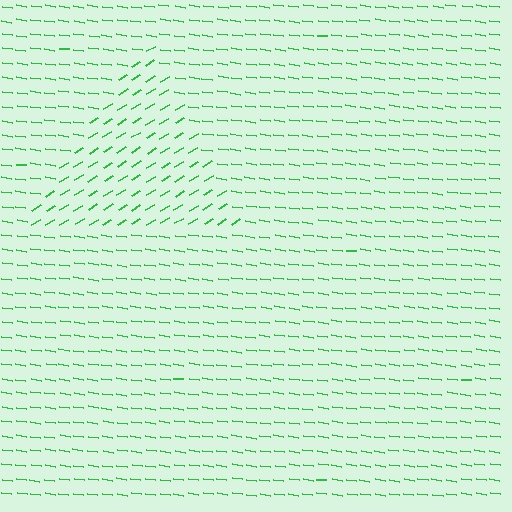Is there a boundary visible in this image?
Yes, there is a texture boundary formed by a change in line orientation.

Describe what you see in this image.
The image is filled with small green line segments. A triangle region in the image has lines oriented differently from the surrounding lines, creating a visible texture boundary.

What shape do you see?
I see a triangle.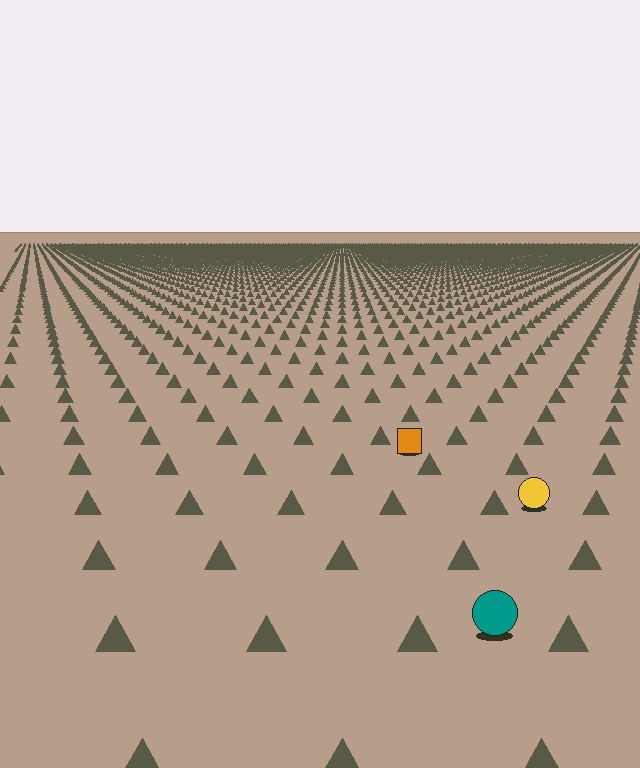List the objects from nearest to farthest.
From nearest to farthest: the teal circle, the yellow circle, the orange square.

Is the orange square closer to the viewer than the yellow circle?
No. The yellow circle is closer — you can tell from the texture gradient: the ground texture is coarser near it.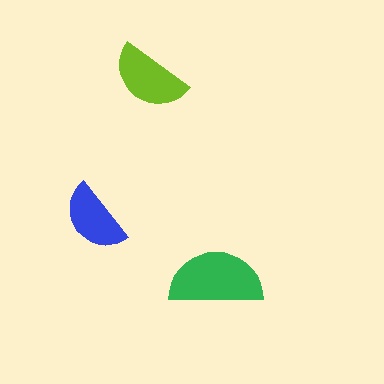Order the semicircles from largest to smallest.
the green one, the lime one, the blue one.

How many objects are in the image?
There are 3 objects in the image.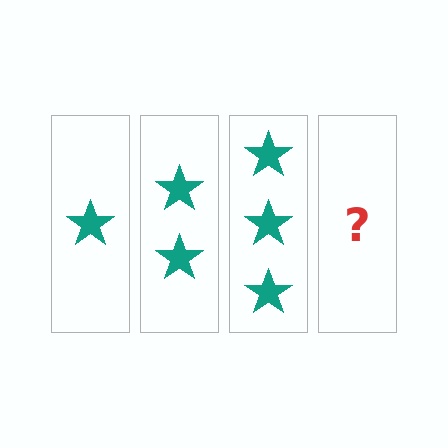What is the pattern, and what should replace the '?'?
The pattern is that each step adds one more star. The '?' should be 4 stars.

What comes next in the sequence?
The next element should be 4 stars.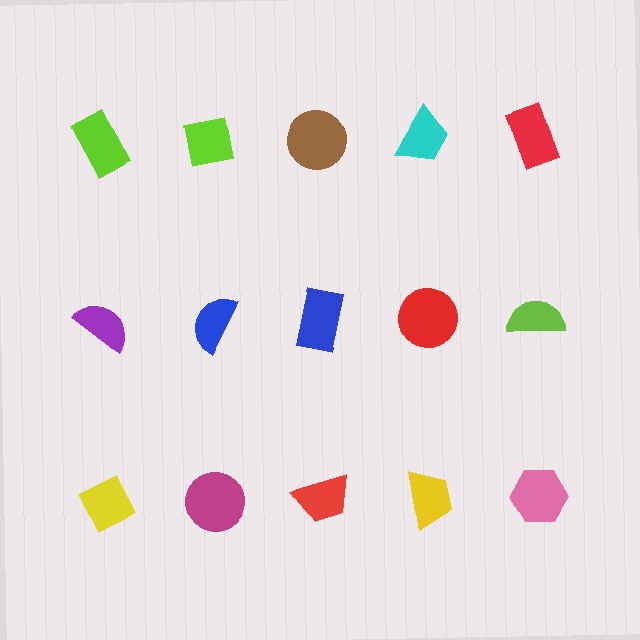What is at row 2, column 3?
A blue rectangle.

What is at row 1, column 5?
A red rectangle.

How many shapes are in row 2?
5 shapes.